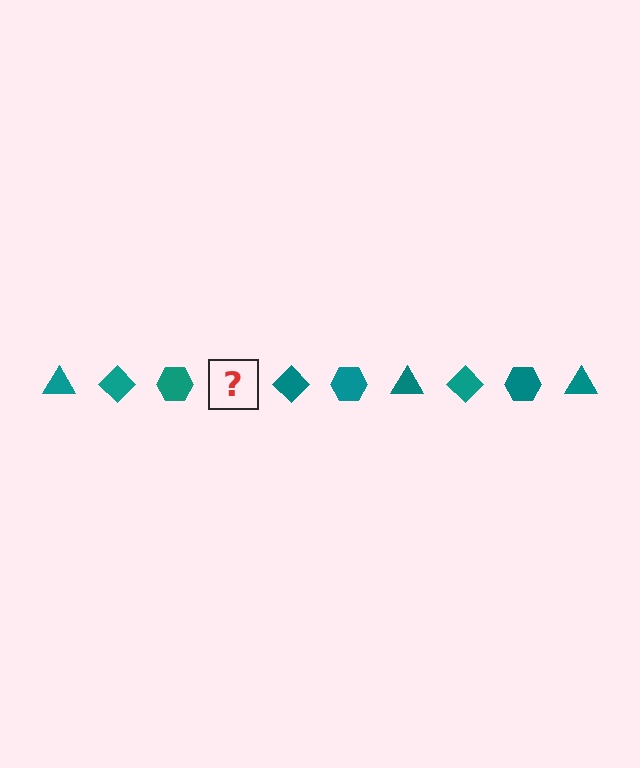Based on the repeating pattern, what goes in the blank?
The blank should be a teal triangle.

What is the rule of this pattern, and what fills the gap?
The rule is that the pattern cycles through triangle, diamond, hexagon shapes in teal. The gap should be filled with a teal triangle.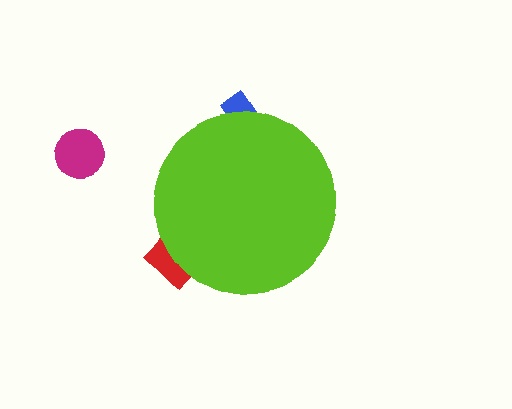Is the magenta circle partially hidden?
No, the magenta circle is fully visible.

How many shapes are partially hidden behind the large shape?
2 shapes are partially hidden.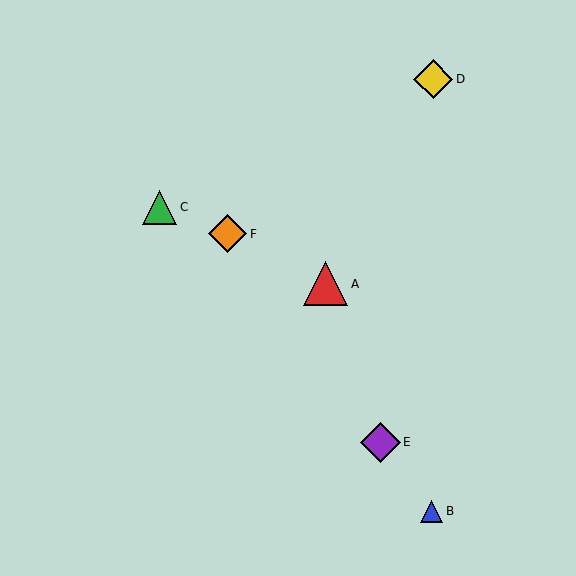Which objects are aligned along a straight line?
Objects B, E, F are aligned along a straight line.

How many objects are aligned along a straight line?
3 objects (B, E, F) are aligned along a straight line.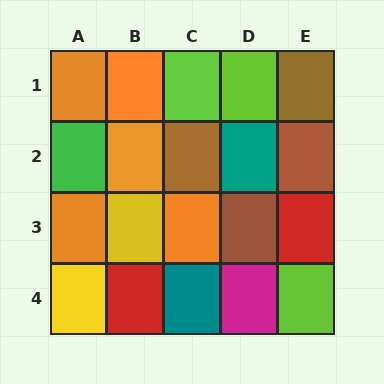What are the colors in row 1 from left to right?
Orange, orange, lime, lime, brown.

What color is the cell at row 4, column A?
Yellow.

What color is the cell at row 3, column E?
Red.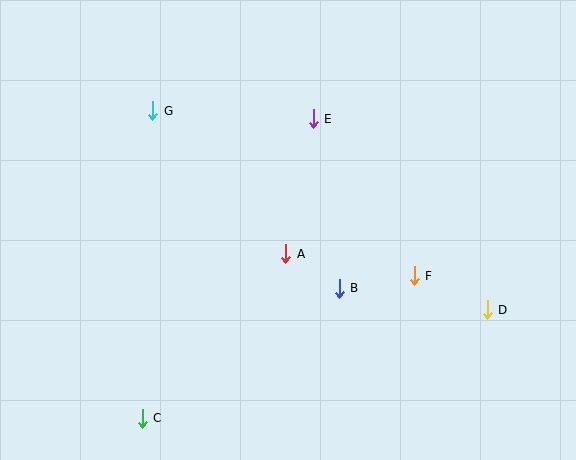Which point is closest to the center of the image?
Point A at (286, 254) is closest to the center.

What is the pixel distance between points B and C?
The distance between B and C is 236 pixels.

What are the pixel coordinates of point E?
Point E is at (313, 119).